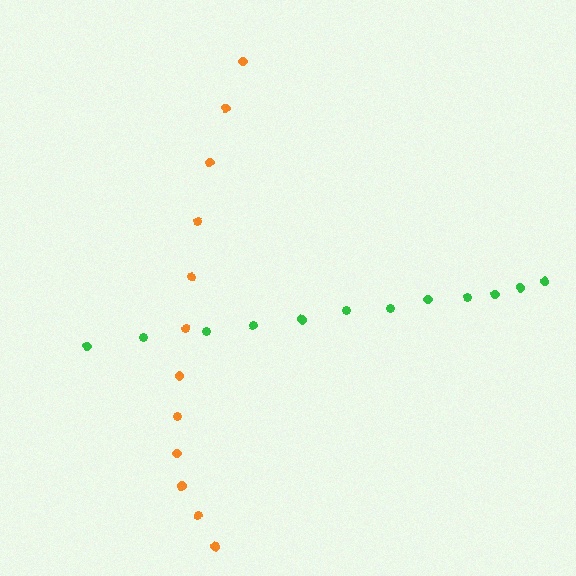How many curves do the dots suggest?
There are 2 distinct paths.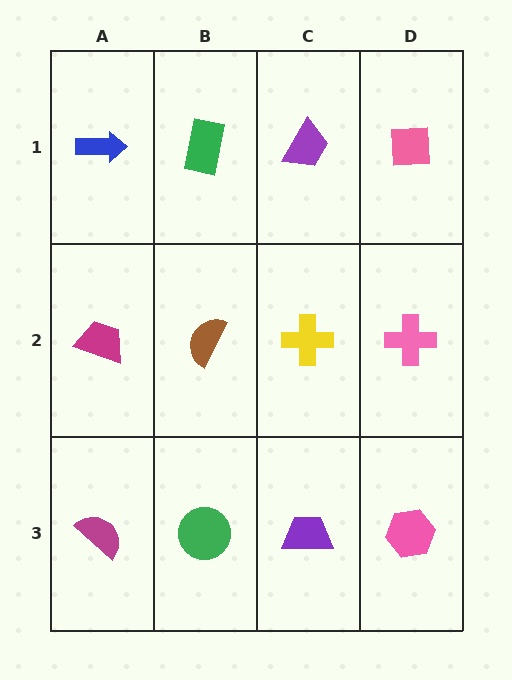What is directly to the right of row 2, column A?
A brown semicircle.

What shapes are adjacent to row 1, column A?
A magenta trapezoid (row 2, column A), a green rectangle (row 1, column B).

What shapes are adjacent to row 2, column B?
A green rectangle (row 1, column B), a green circle (row 3, column B), a magenta trapezoid (row 2, column A), a yellow cross (row 2, column C).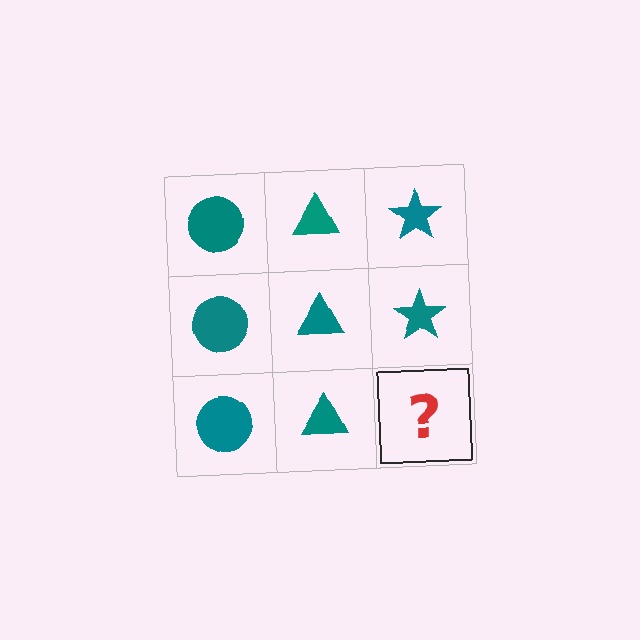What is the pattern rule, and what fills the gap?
The rule is that each column has a consistent shape. The gap should be filled with a teal star.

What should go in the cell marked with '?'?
The missing cell should contain a teal star.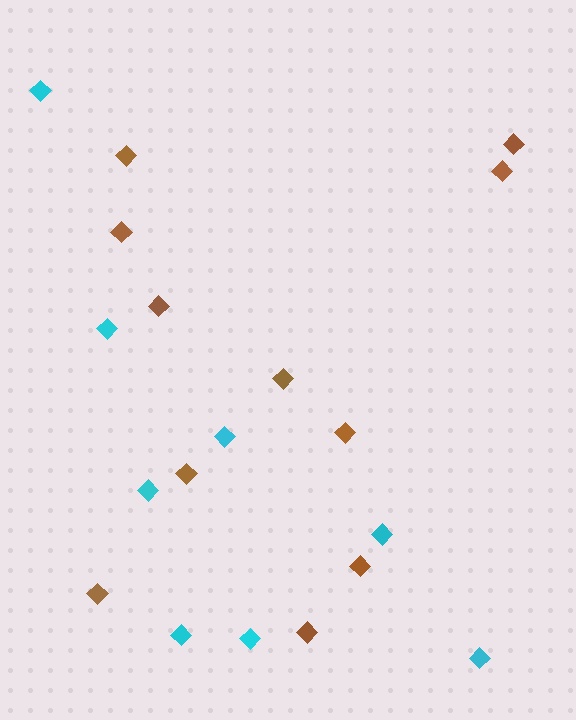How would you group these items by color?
There are 2 groups: one group of brown diamonds (11) and one group of cyan diamonds (8).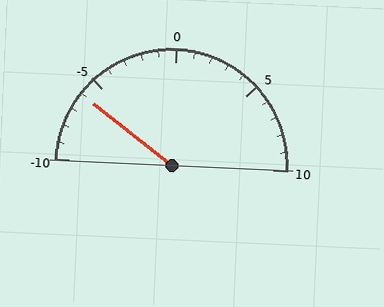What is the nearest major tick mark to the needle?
The nearest major tick mark is -5.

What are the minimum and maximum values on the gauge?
The gauge ranges from -10 to 10.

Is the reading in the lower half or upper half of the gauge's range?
The reading is in the lower half of the range (-10 to 10).